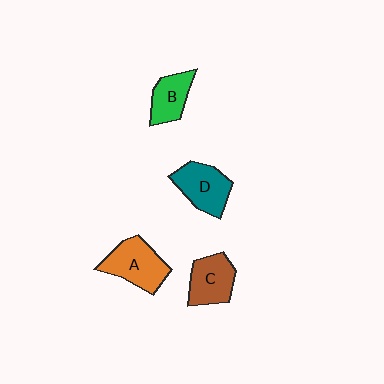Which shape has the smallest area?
Shape B (green).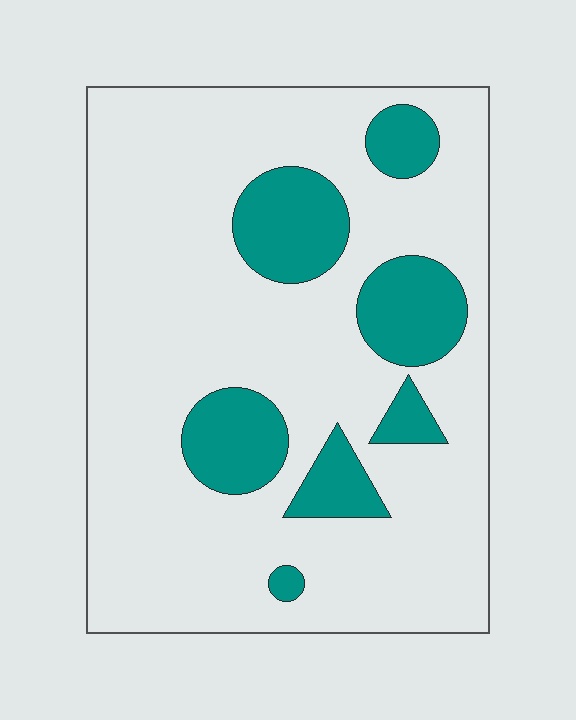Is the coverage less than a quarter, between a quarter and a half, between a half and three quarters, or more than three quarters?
Less than a quarter.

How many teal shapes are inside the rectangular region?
7.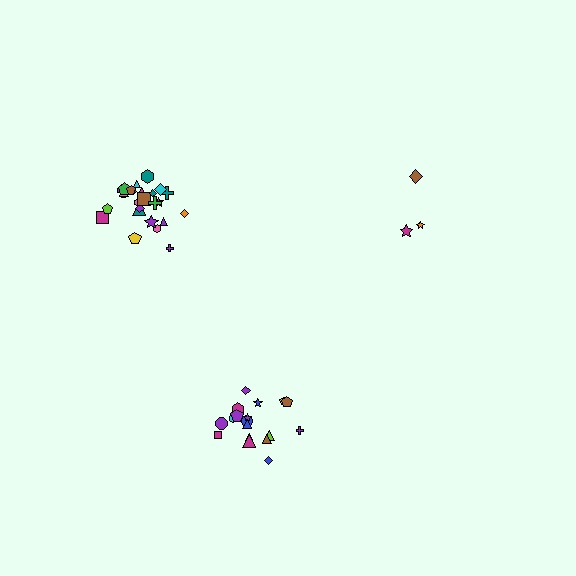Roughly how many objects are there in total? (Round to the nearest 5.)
Roughly 45 objects in total.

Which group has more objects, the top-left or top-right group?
The top-left group.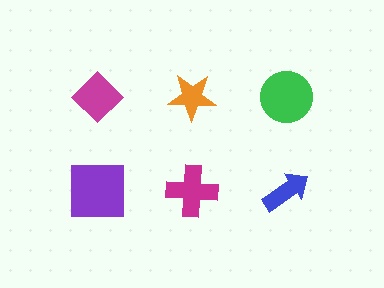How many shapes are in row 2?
3 shapes.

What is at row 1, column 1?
A magenta diamond.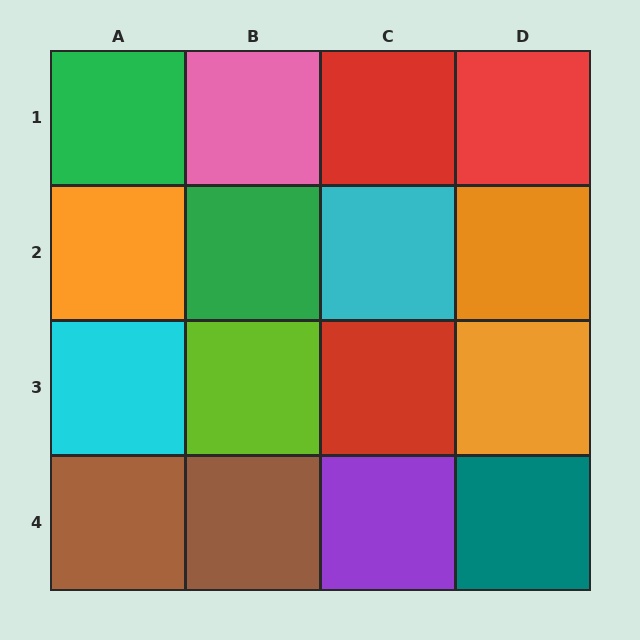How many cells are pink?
1 cell is pink.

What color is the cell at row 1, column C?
Red.